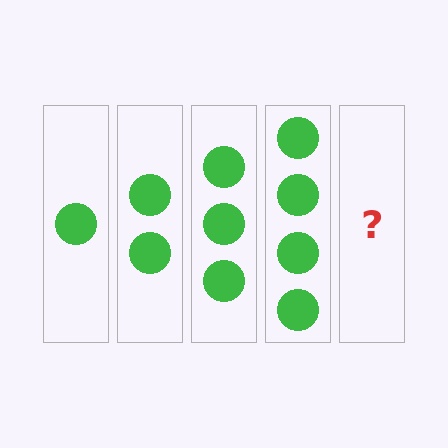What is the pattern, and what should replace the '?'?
The pattern is that each step adds one more circle. The '?' should be 5 circles.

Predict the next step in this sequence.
The next step is 5 circles.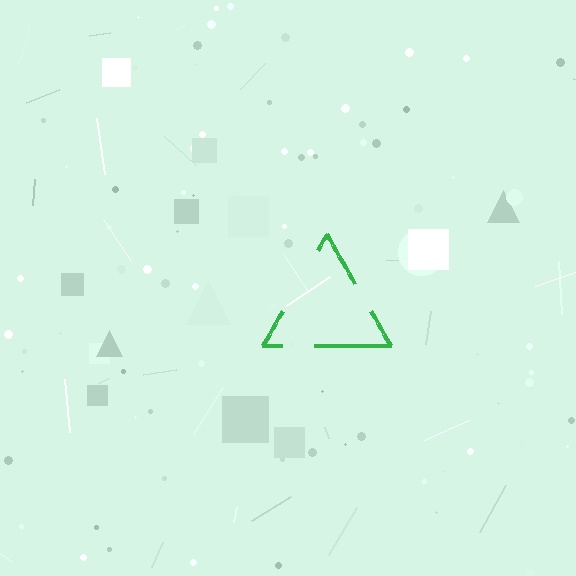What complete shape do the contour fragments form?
The contour fragments form a triangle.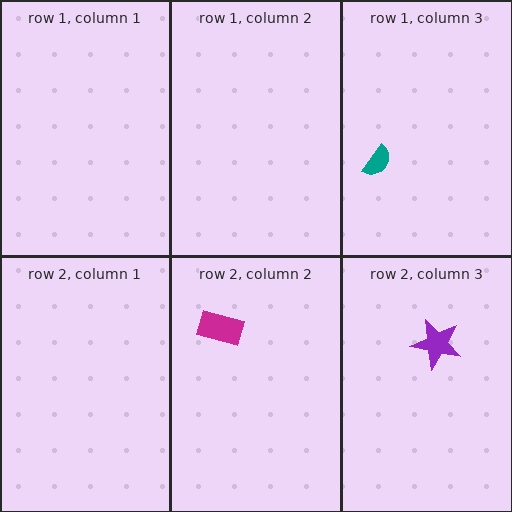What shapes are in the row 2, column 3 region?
The purple star.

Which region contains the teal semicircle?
The row 1, column 3 region.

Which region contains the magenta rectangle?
The row 2, column 2 region.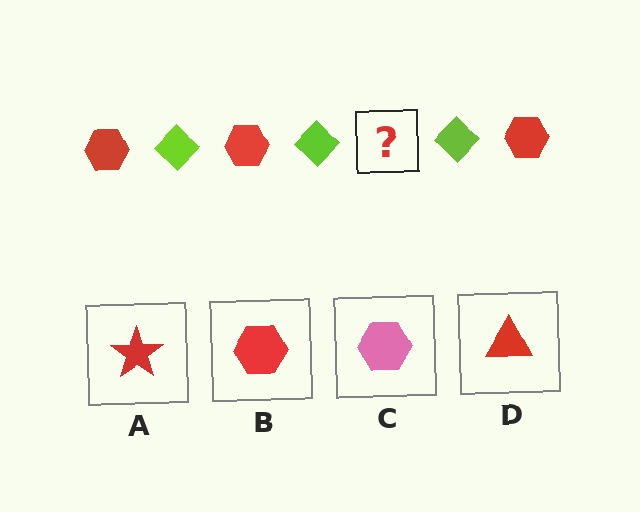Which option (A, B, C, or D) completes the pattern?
B.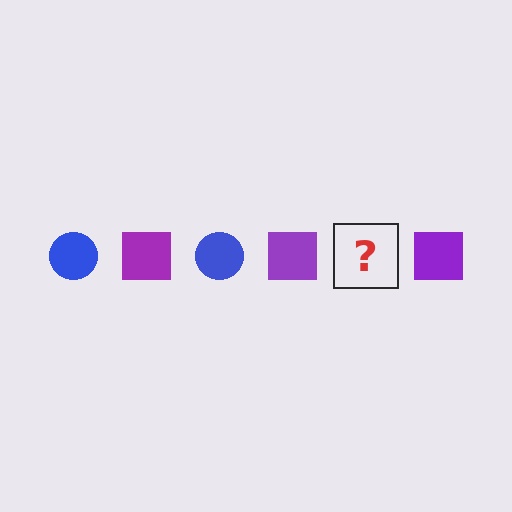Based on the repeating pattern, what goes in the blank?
The blank should be a blue circle.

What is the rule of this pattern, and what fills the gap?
The rule is that the pattern alternates between blue circle and purple square. The gap should be filled with a blue circle.